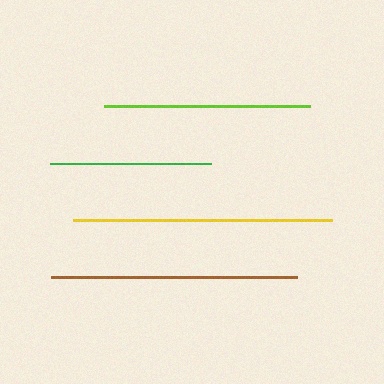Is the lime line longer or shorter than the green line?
The lime line is longer than the green line.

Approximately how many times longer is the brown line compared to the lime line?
The brown line is approximately 1.2 times the length of the lime line.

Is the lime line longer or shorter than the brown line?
The brown line is longer than the lime line.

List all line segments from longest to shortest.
From longest to shortest: yellow, brown, lime, green.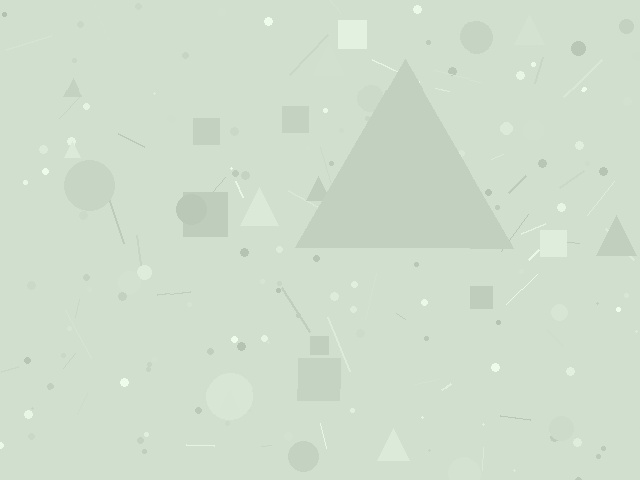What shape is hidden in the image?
A triangle is hidden in the image.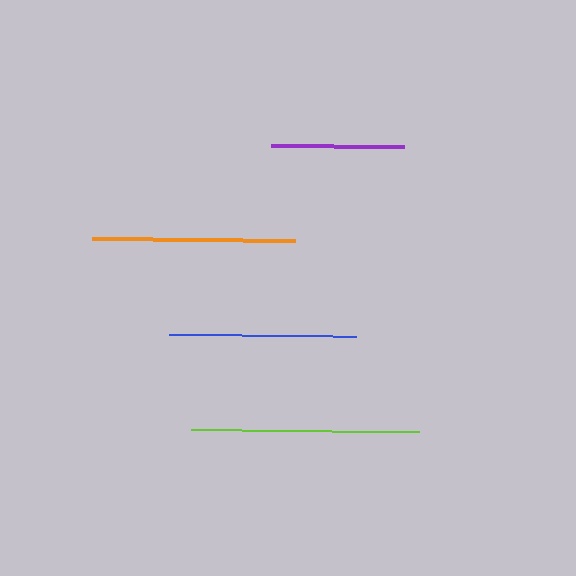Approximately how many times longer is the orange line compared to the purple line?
The orange line is approximately 1.5 times the length of the purple line.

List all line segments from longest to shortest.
From longest to shortest: lime, orange, blue, purple.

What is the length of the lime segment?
The lime segment is approximately 228 pixels long.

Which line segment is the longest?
The lime line is the longest at approximately 228 pixels.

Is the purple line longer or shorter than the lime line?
The lime line is longer than the purple line.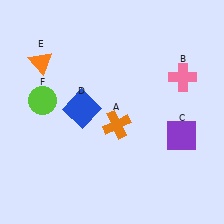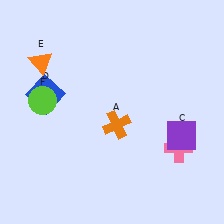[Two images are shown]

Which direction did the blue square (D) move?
The blue square (D) moved left.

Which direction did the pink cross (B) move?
The pink cross (B) moved down.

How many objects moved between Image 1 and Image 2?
2 objects moved between the two images.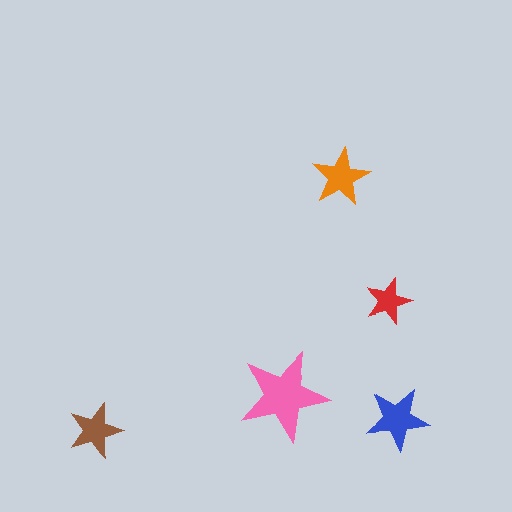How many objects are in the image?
There are 5 objects in the image.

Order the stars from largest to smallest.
the pink one, the blue one, the orange one, the brown one, the red one.